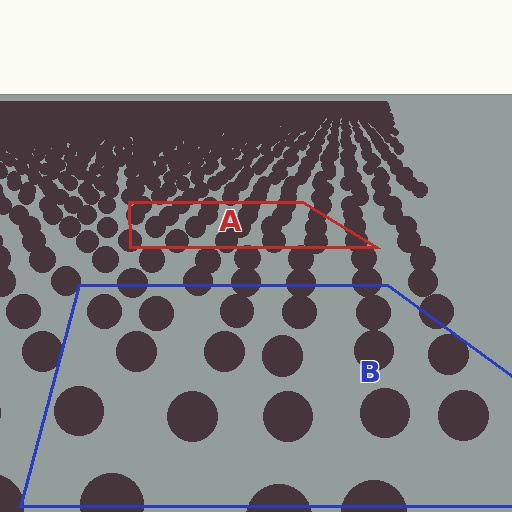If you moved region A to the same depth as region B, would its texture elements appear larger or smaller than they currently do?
They would appear larger. At a closer depth, the same texture elements are projected at a bigger on-screen size.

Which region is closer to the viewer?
Region B is closer. The texture elements there are larger and more spread out.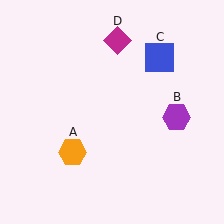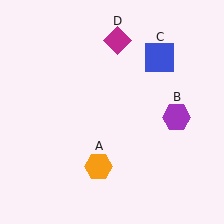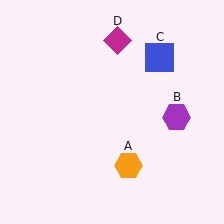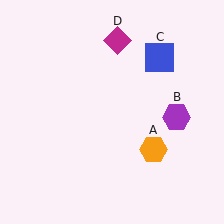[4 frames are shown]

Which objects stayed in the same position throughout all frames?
Purple hexagon (object B) and blue square (object C) and magenta diamond (object D) remained stationary.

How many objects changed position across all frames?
1 object changed position: orange hexagon (object A).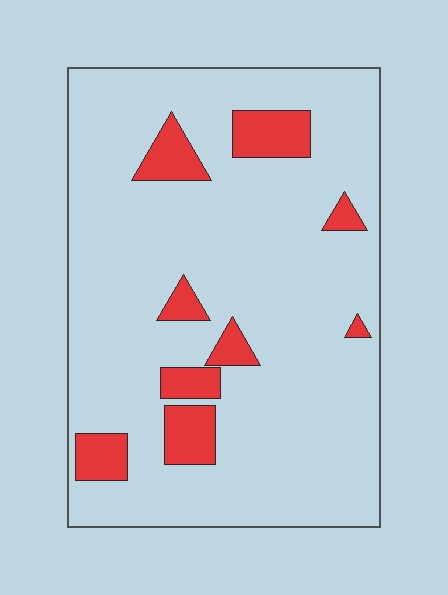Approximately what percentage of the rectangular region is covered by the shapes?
Approximately 15%.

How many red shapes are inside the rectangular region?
9.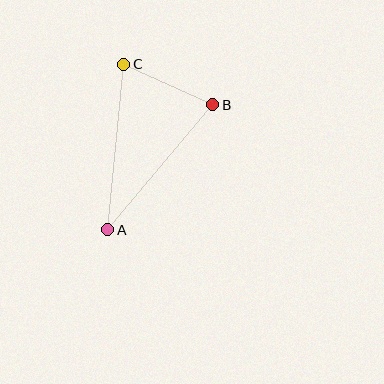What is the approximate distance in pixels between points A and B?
The distance between A and B is approximately 163 pixels.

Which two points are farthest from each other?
Points A and C are farthest from each other.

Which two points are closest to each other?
Points B and C are closest to each other.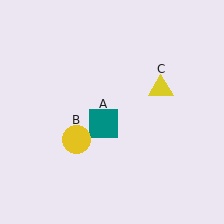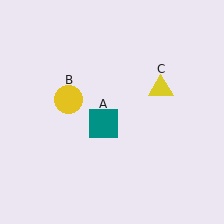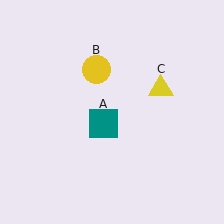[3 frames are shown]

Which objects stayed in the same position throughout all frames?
Teal square (object A) and yellow triangle (object C) remained stationary.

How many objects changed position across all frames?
1 object changed position: yellow circle (object B).